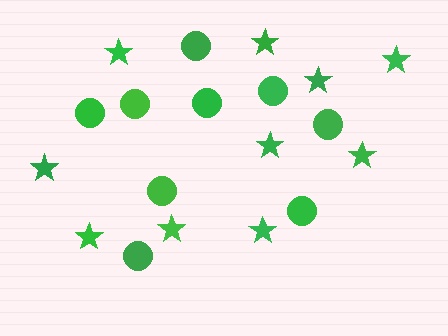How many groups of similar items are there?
There are 2 groups: one group of circles (9) and one group of stars (10).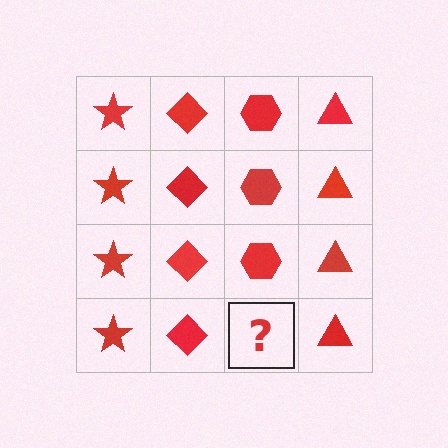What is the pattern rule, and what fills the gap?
The rule is that each column has a consistent shape. The gap should be filled with a red hexagon.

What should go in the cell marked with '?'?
The missing cell should contain a red hexagon.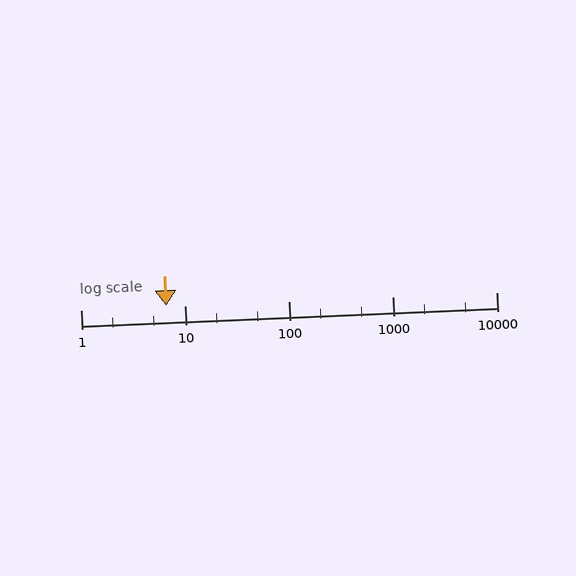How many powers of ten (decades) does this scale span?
The scale spans 4 decades, from 1 to 10000.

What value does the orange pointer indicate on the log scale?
The pointer indicates approximately 6.7.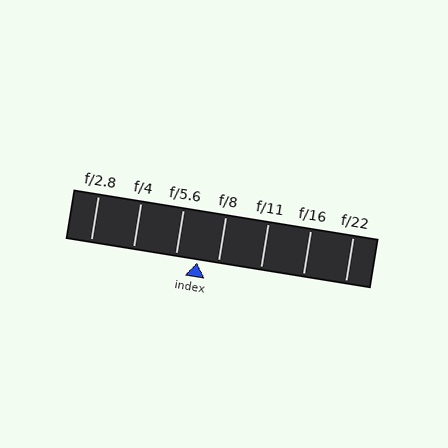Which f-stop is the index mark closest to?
The index mark is closest to f/8.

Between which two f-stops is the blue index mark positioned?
The index mark is between f/5.6 and f/8.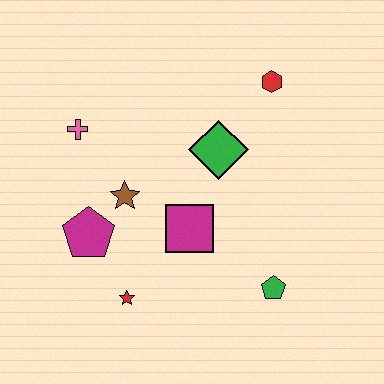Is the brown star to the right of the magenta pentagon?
Yes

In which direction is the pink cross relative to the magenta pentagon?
The pink cross is above the magenta pentagon.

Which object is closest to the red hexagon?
The green diamond is closest to the red hexagon.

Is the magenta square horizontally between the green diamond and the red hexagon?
No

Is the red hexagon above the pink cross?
Yes